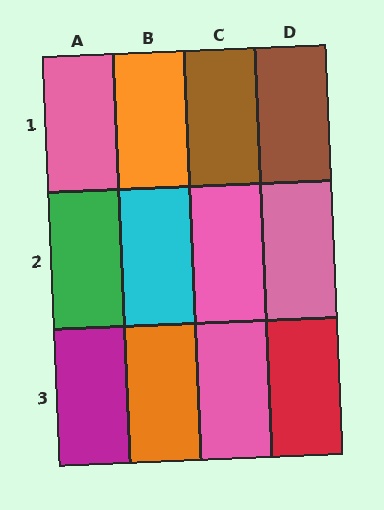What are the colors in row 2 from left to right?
Green, cyan, pink, pink.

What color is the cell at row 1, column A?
Pink.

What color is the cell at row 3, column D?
Red.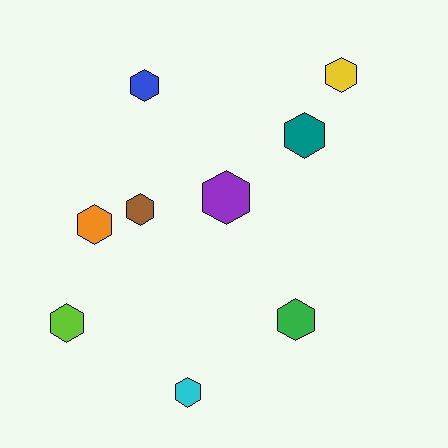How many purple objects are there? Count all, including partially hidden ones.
There is 1 purple object.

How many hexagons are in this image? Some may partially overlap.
There are 9 hexagons.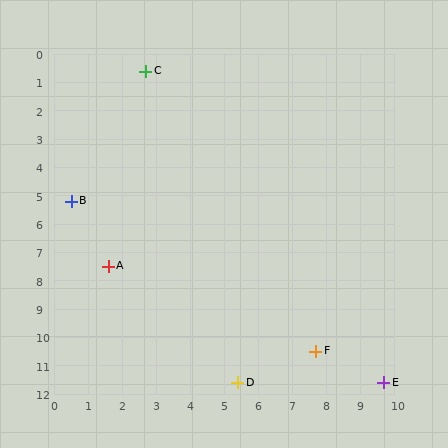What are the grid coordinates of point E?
Point E is at approximately (9.7, 11.6).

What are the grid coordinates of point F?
Point F is at approximately (7.7, 10.5).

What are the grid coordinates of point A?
Point A is at approximately (1.6, 7.5).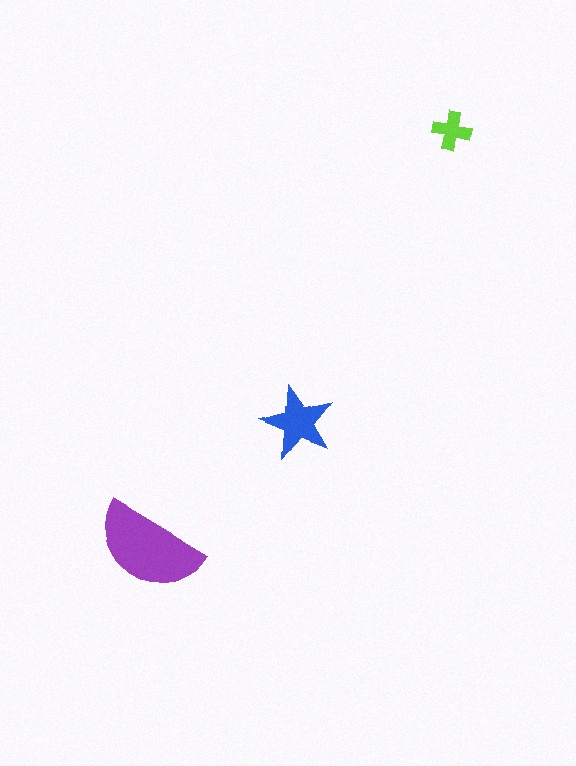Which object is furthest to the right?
The lime cross is rightmost.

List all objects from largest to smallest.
The purple semicircle, the blue star, the lime cross.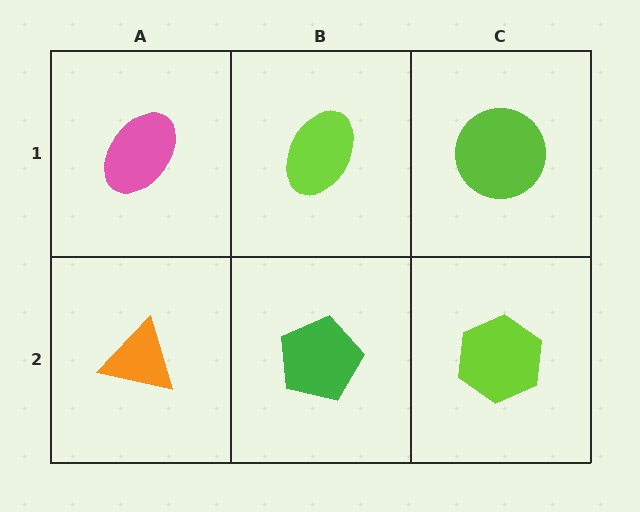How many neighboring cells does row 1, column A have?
2.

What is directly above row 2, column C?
A lime circle.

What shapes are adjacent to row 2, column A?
A pink ellipse (row 1, column A), a green pentagon (row 2, column B).